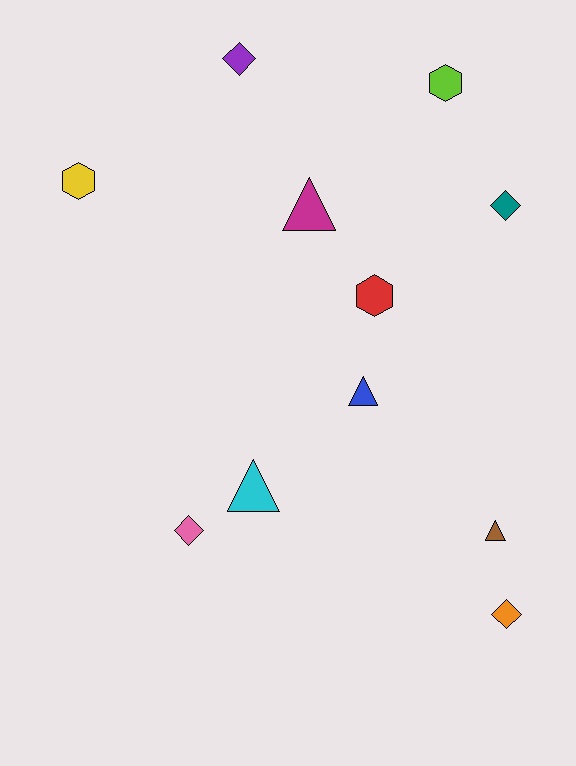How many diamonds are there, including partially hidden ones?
There are 4 diamonds.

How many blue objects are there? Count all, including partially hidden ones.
There is 1 blue object.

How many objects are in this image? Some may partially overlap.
There are 11 objects.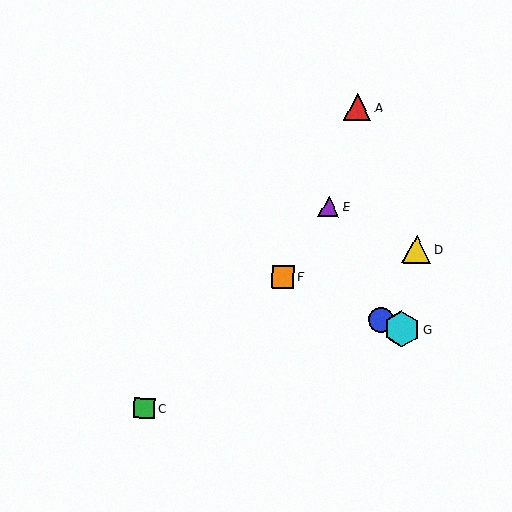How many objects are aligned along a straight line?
3 objects (B, F, G) are aligned along a straight line.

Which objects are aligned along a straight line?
Objects B, F, G are aligned along a straight line.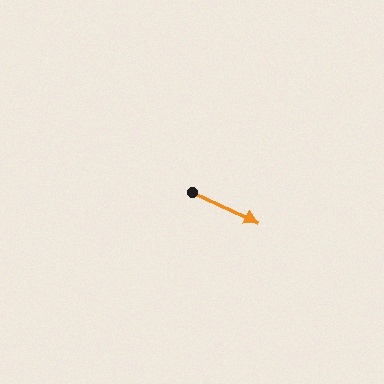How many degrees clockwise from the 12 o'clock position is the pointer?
Approximately 115 degrees.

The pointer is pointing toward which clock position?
Roughly 4 o'clock.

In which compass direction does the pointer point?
Southeast.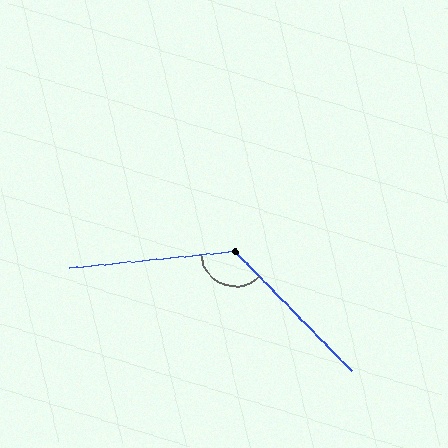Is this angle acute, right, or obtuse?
It is obtuse.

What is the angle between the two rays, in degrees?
Approximately 128 degrees.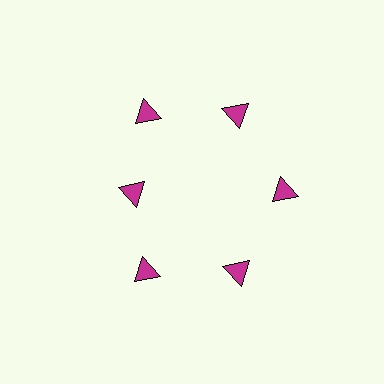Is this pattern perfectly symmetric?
No. The 6 magenta triangles are arranged in a ring, but one element near the 9 o'clock position is pulled inward toward the center, breaking the 6-fold rotational symmetry.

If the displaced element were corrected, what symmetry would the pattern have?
It would have 6-fold rotational symmetry — the pattern would map onto itself every 60 degrees.